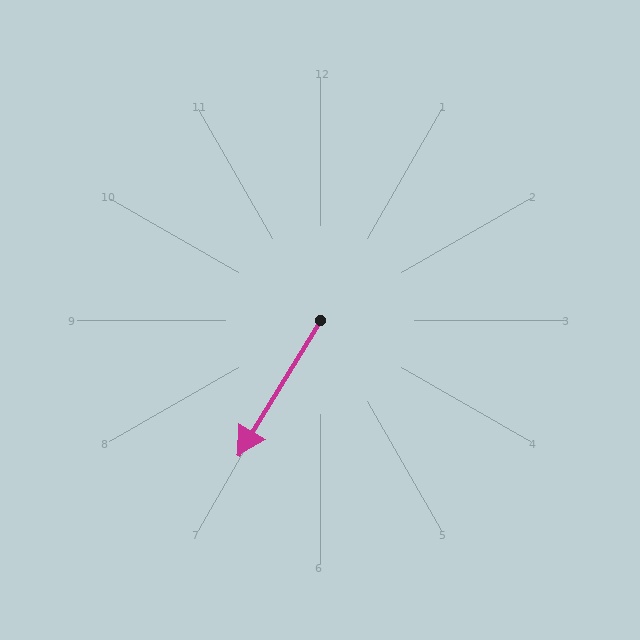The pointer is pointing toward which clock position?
Roughly 7 o'clock.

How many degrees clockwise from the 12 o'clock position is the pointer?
Approximately 211 degrees.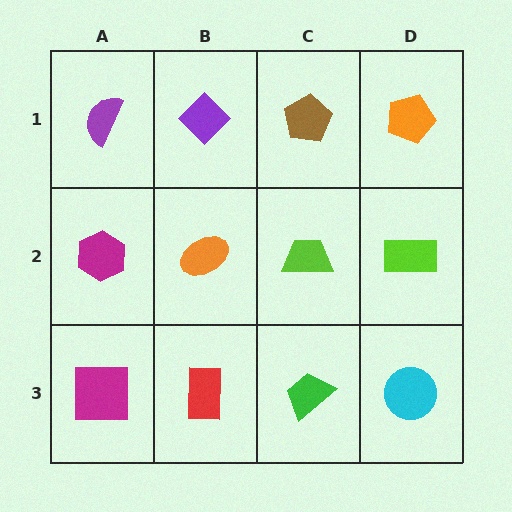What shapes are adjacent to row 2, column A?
A purple semicircle (row 1, column A), a magenta square (row 3, column A), an orange ellipse (row 2, column B).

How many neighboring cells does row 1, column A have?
2.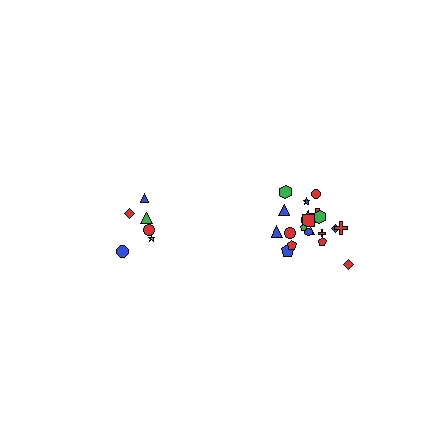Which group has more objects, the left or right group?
The right group.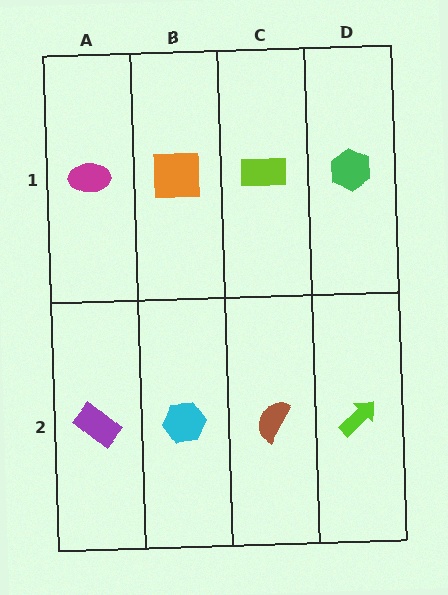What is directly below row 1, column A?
A purple rectangle.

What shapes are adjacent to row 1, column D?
A lime arrow (row 2, column D), a lime rectangle (row 1, column C).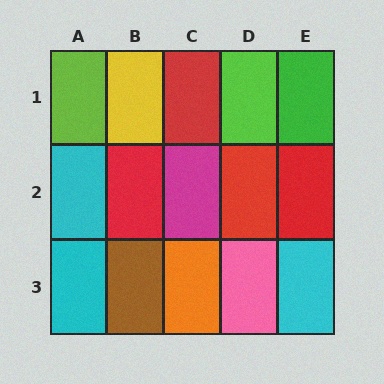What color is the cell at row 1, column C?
Red.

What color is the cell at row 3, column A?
Cyan.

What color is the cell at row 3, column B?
Brown.